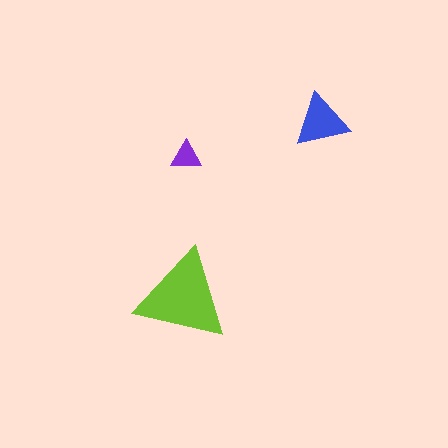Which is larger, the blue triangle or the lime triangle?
The lime one.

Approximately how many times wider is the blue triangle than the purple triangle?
About 2 times wider.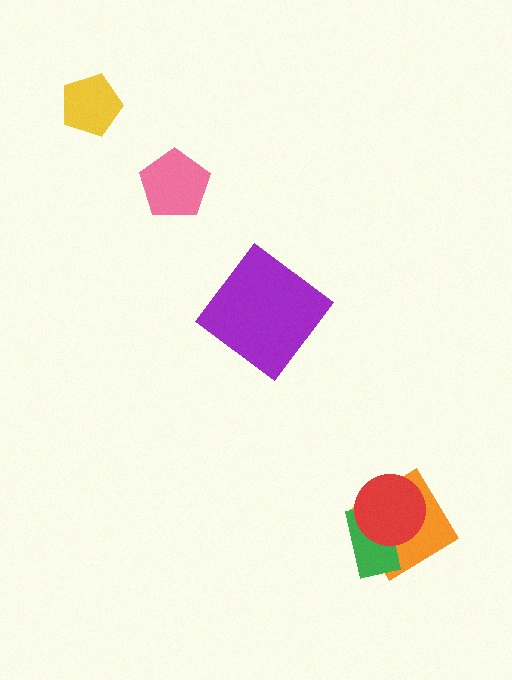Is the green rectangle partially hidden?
Yes, it is partially covered by another shape.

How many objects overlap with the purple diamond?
0 objects overlap with the purple diamond.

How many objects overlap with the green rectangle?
2 objects overlap with the green rectangle.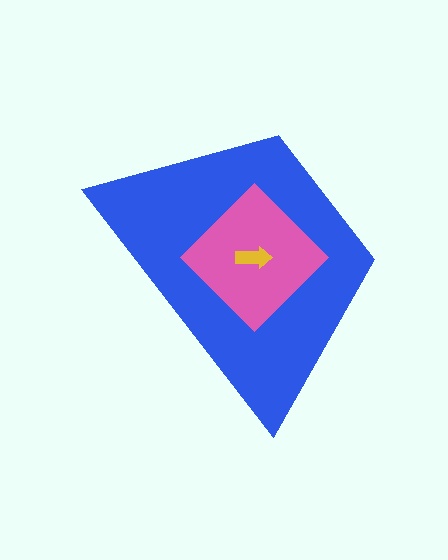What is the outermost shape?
The blue trapezoid.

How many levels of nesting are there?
3.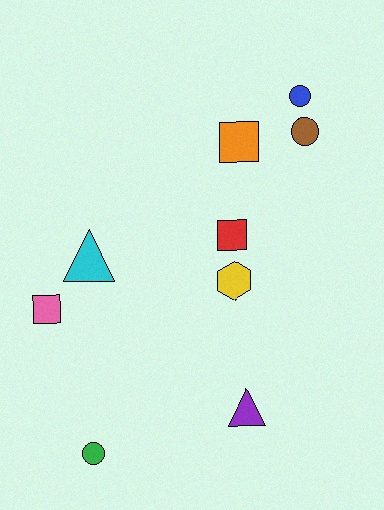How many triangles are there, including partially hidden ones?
There are 2 triangles.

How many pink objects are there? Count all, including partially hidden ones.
There is 1 pink object.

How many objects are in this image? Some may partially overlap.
There are 9 objects.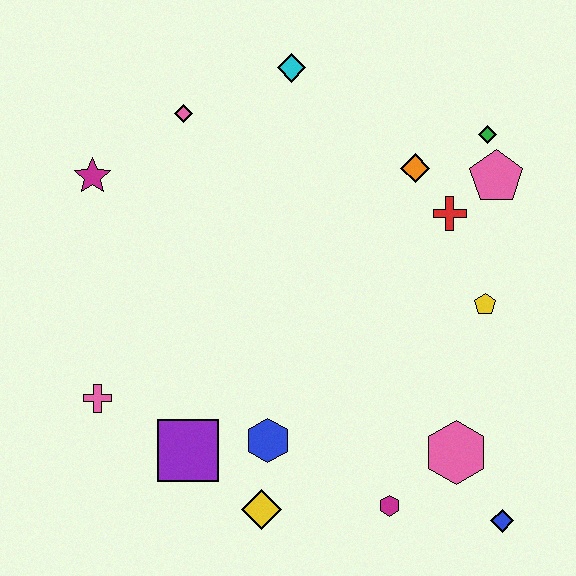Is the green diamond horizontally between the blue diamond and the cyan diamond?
Yes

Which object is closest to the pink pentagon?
The green diamond is closest to the pink pentagon.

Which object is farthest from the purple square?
The green diamond is farthest from the purple square.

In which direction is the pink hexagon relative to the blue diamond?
The pink hexagon is above the blue diamond.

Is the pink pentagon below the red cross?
No